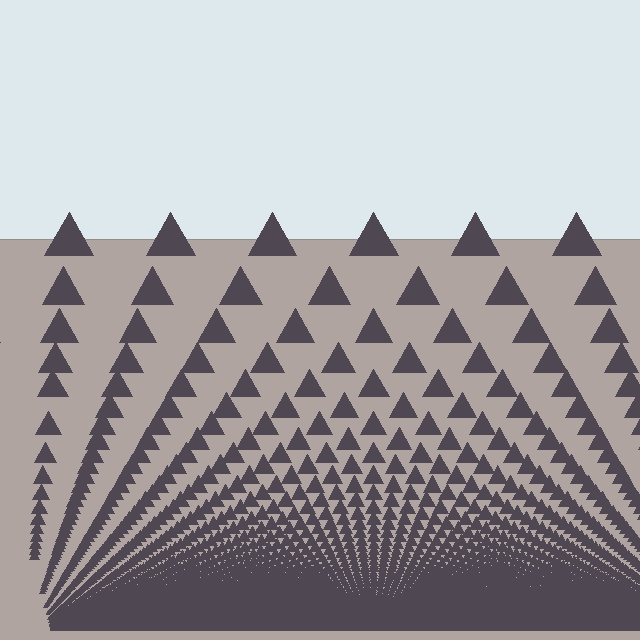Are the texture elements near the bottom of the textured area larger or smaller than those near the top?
Smaller. The gradient is inverted — elements near the bottom are smaller and denser.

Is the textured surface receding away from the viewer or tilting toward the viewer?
The surface appears to tilt toward the viewer. Texture elements get larger and sparser toward the top.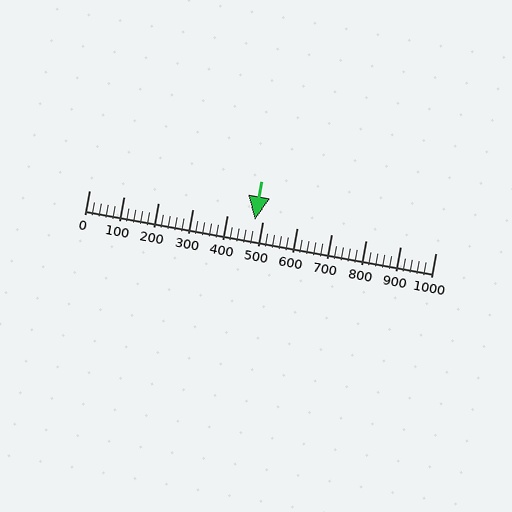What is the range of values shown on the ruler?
The ruler shows values from 0 to 1000.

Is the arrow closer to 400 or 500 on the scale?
The arrow is closer to 500.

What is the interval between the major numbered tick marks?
The major tick marks are spaced 100 units apart.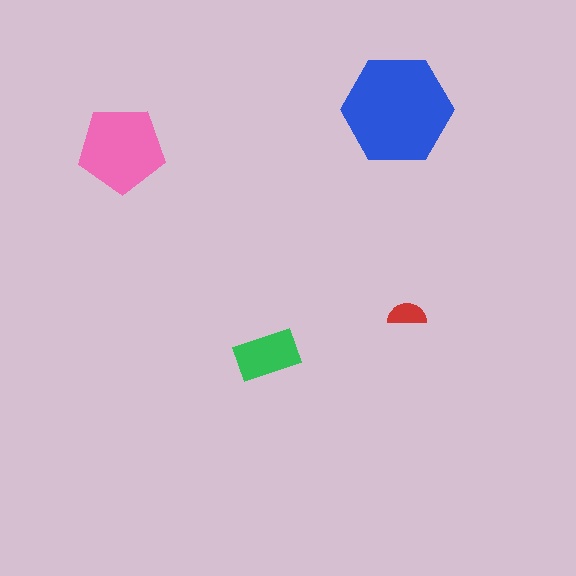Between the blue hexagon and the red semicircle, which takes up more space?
The blue hexagon.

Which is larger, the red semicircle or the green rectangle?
The green rectangle.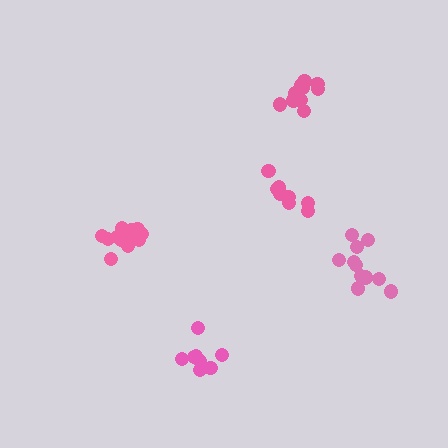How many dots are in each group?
Group 1: 8 dots, Group 2: 8 dots, Group 3: 12 dots, Group 4: 11 dots, Group 5: 11 dots (50 total).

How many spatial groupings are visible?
There are 5 spatial groupings.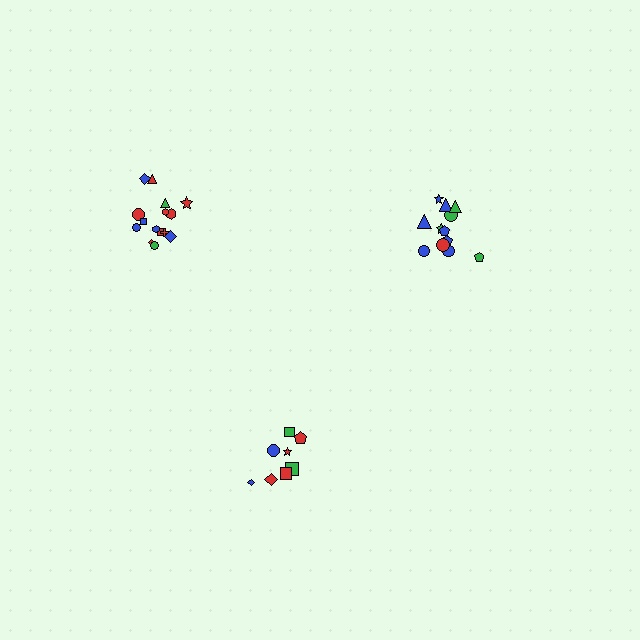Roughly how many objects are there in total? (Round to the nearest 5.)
Roughly 35 objects in total.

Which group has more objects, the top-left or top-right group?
The top-left group.